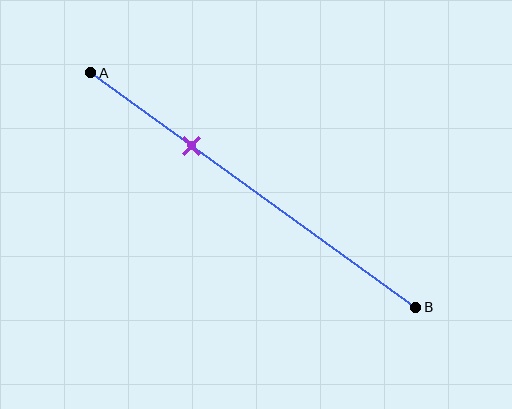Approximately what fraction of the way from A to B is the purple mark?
The purple mark is approximately 30% of the way from A to B.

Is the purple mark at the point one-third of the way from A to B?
Yes, the mark is approximately at the one-third point.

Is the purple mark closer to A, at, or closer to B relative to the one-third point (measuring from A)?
The purple mark is approximately at the one-third point of segment AB.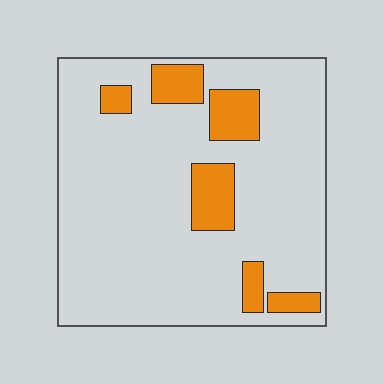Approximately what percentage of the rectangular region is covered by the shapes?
Approximately 15%.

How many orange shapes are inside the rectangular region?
6.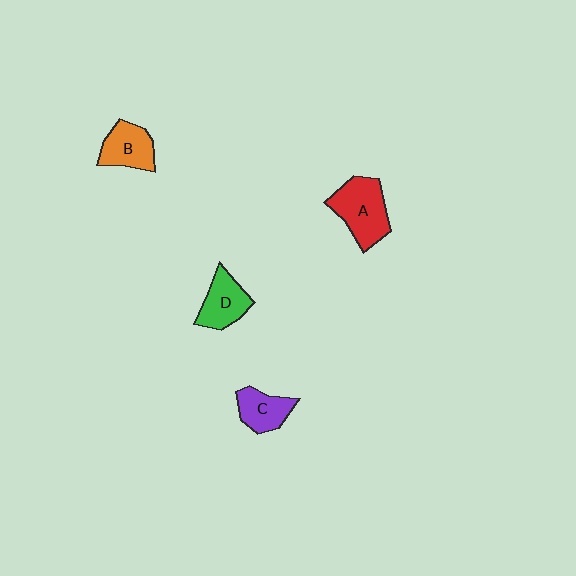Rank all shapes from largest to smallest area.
From largest to smallest: A (red), D (green), B (orange), C (purple).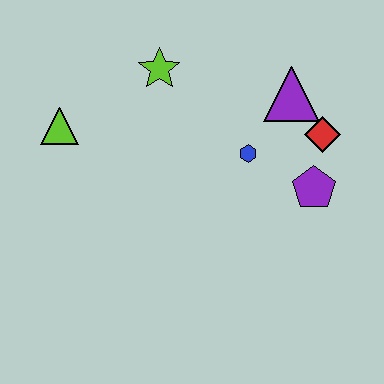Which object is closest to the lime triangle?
The lime star is closest to the lime triangle.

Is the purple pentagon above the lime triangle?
No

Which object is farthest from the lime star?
The purple pentagon is farthest from the lime star.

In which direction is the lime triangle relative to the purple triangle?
The lime triangle is to the left of the purple triangle.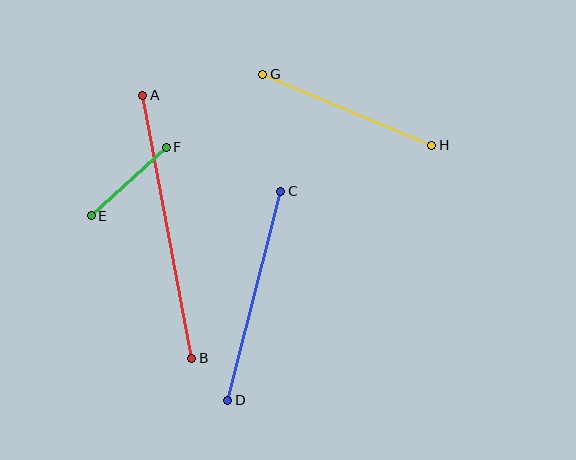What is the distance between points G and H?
The distance is approximately 183 pixels.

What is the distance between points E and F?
The distance is approximately 101 pixels.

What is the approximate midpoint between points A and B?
The midpoint is at approximately (167, 227) pixels.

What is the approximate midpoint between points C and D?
The midpoint is at approximately (254, 296) pixels.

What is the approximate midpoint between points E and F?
The midpoint is at approximately (129, 182) pixels.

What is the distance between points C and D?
The distance is approximately 215 pixels.